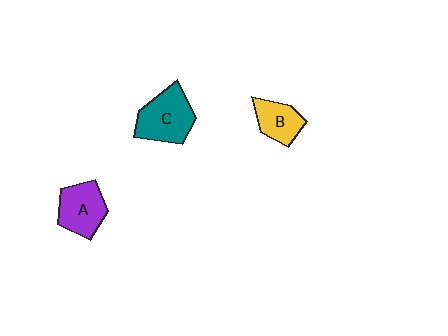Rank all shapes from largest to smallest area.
From largest to smallest: C (teal), A (purple), B (yellow).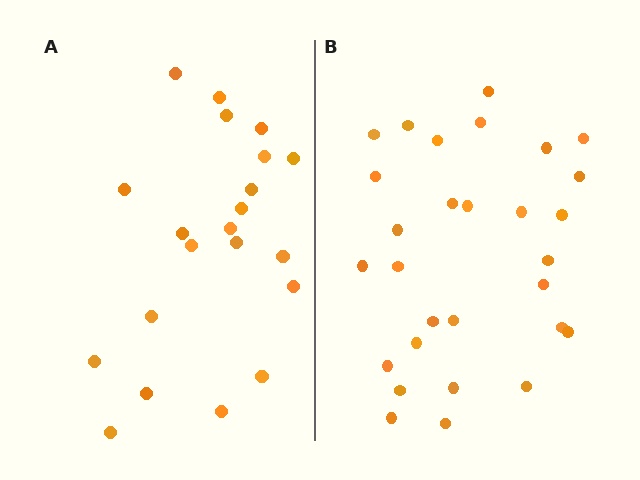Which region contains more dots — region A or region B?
Region B (the right region) has more dots.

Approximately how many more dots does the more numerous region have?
Region B has roughly 8 or so more dots than region A.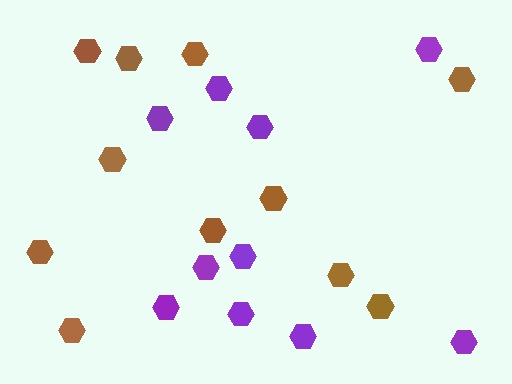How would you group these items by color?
There are 2 groups: one group of purple hexagons (10) and one group of brown hexagons (11).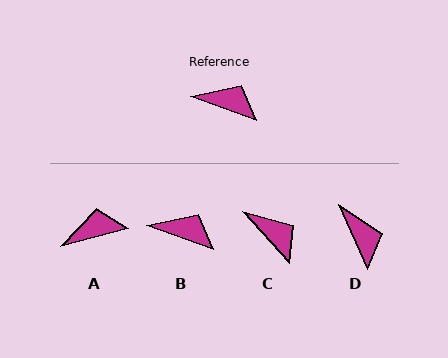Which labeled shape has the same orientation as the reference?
B.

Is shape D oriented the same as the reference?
No, it is off by about 46 degrees.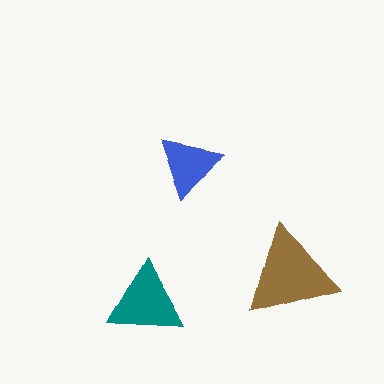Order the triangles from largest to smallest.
the brown one, the teal one, the blue one.